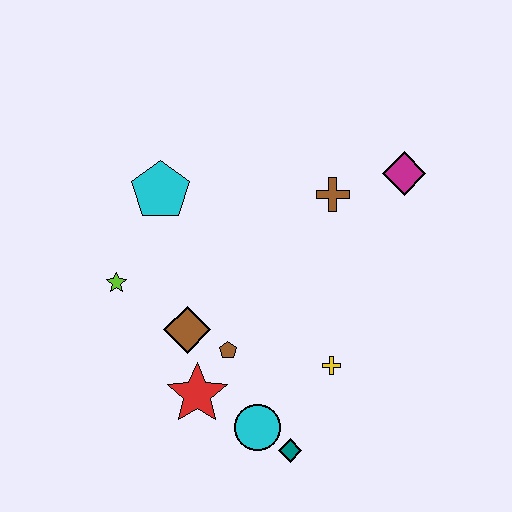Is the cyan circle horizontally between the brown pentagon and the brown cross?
Yes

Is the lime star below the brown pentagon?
No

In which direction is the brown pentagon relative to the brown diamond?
The brown pentagon is to the right of the brown diamond.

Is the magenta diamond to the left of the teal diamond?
No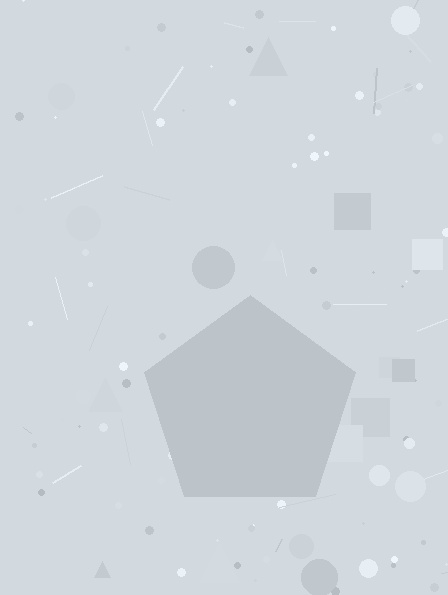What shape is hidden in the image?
A pentagon is hidden in the image.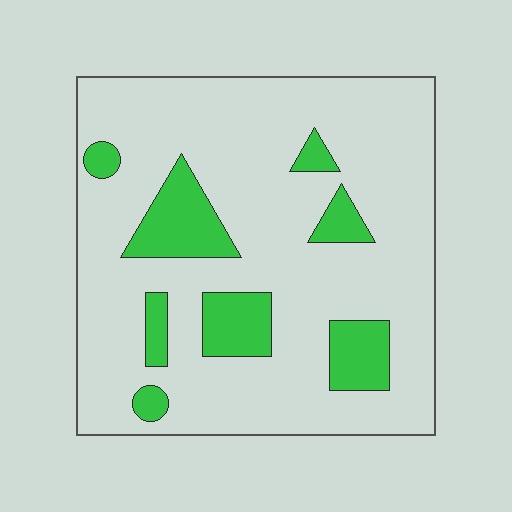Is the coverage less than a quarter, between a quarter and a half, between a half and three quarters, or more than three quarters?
Less than a quarter.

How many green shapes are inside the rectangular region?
8.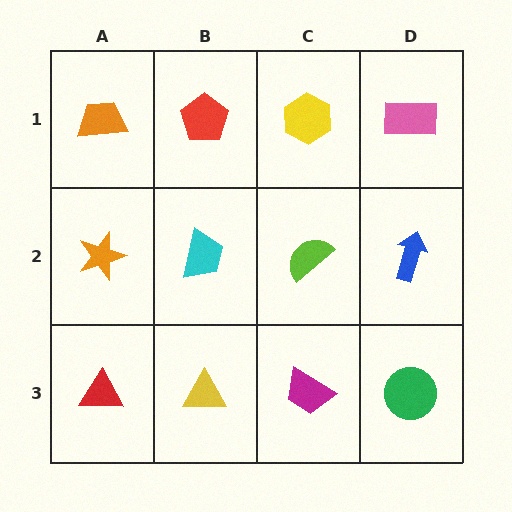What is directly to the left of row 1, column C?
A red pentagon.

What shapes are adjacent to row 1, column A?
An orange star (row 2, column A), a red pentagon (row 1, column B).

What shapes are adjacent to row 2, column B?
A red pentagon (row 1, column B), a yellow triangle (row 3, column B), an orange star (row 2, column A), a lime semicircle (row 2, column C).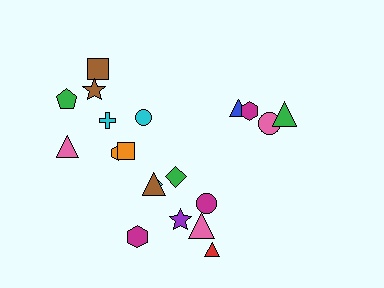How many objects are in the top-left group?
There are 8 objects.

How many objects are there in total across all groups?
There are 20 objects.